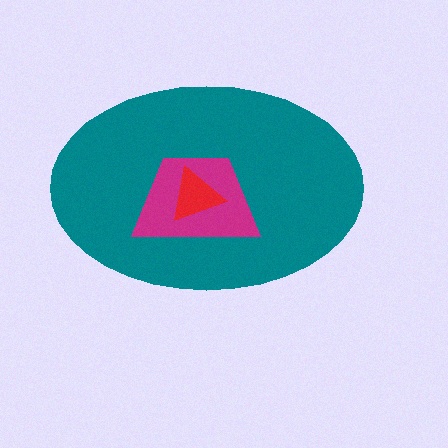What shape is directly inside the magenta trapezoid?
The red triangle.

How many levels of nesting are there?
3.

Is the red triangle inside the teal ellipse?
Yes.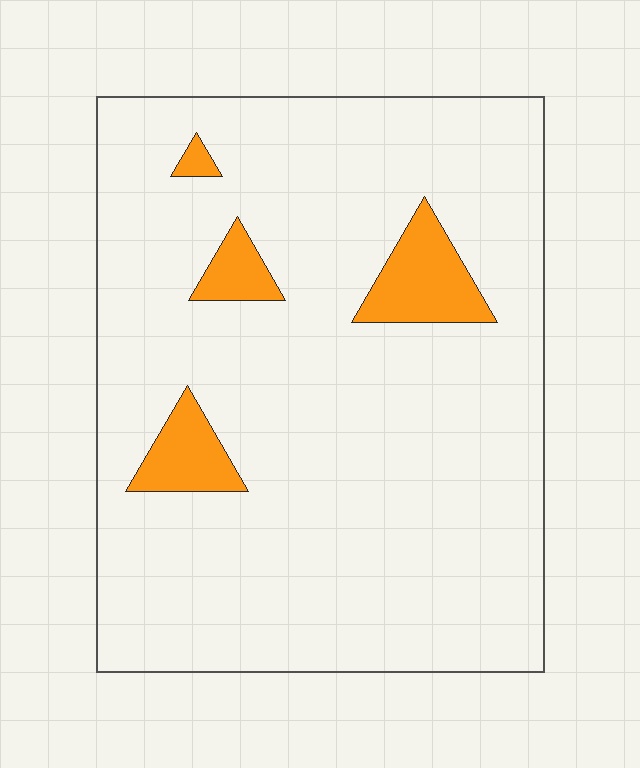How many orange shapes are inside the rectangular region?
4.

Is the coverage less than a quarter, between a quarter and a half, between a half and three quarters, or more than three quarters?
Less than a quarter.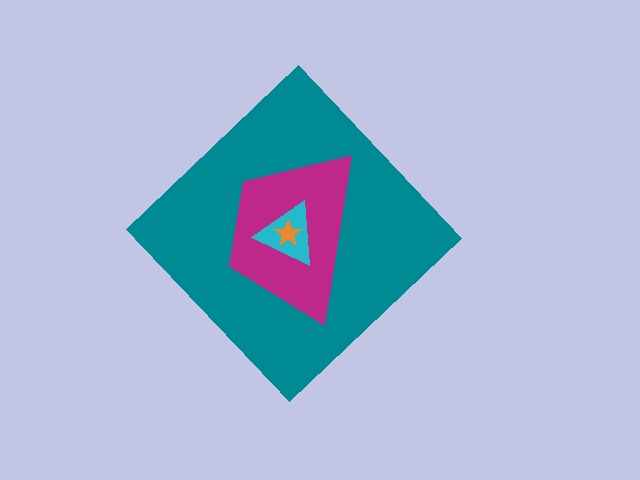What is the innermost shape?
The orange star.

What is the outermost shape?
The teal diamond.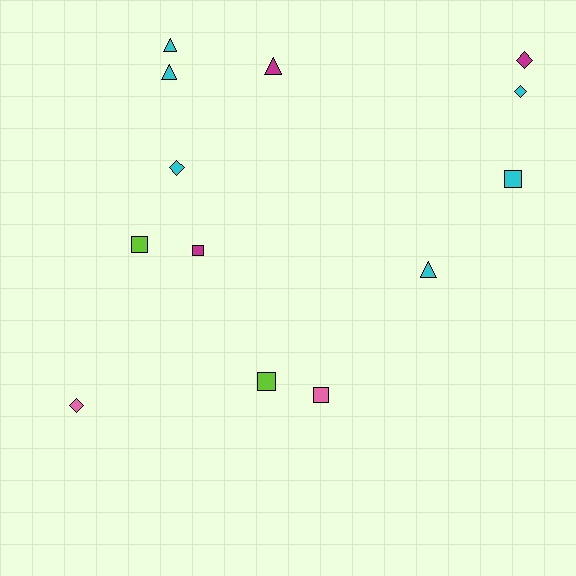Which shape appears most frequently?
Square, with 5 objects.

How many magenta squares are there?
There is 1 magenta square.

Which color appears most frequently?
Cyan, with 6 objects.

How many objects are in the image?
There are 13 objects.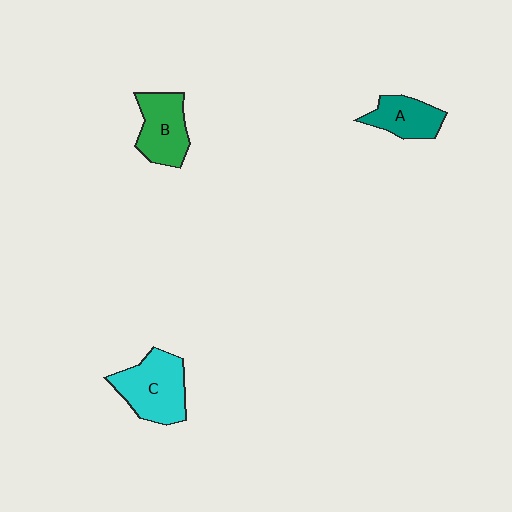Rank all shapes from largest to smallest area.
From largest to smallest: C (cyan), B (green), A (teal).